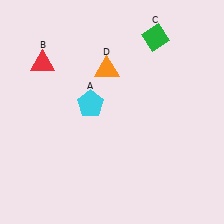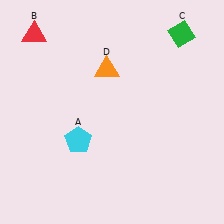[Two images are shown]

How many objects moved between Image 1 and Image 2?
3 objects moved between the two images.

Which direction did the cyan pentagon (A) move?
The cyan pentagon (A) moved down.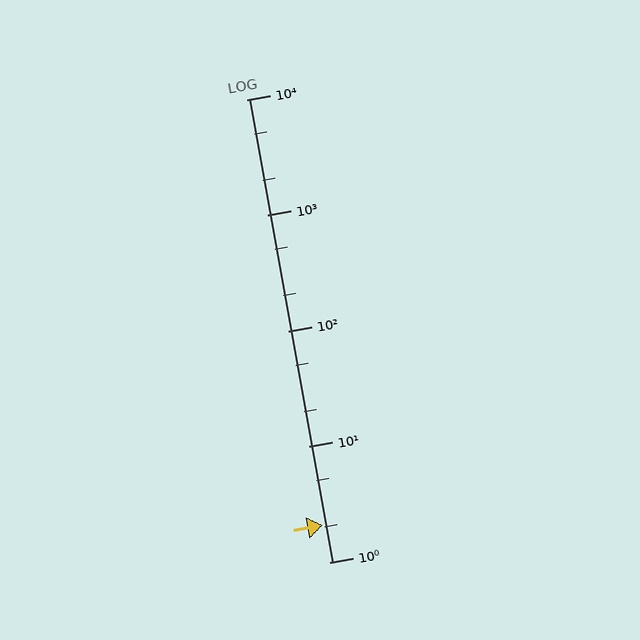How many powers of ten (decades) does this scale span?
The scale spans 4 decades, from 1 to 10000.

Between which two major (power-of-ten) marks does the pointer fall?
The pointer is between 1 and 10.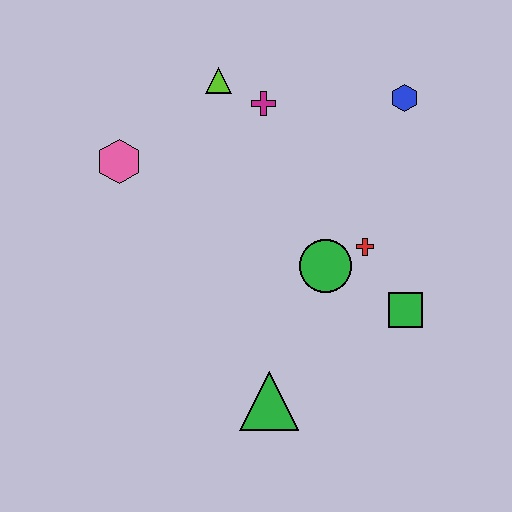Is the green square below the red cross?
Yes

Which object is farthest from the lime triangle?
The green triangle is farthest from the lime triangle.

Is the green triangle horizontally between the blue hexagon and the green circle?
No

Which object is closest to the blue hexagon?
The magenta cross is closest to the blue hexagon.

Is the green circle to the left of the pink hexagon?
No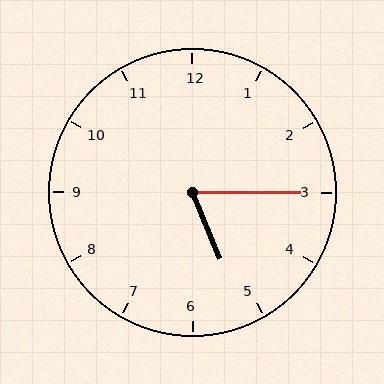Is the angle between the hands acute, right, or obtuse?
It is acute.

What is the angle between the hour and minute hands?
Approximately 68 degrees.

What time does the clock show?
5:15.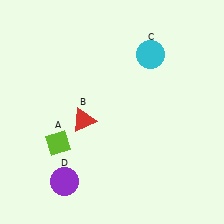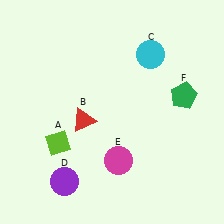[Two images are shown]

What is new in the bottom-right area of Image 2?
A magenta circle (E) was added in the bottom-right area of Image 2.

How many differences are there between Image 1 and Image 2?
There are 2 differences between the two images.